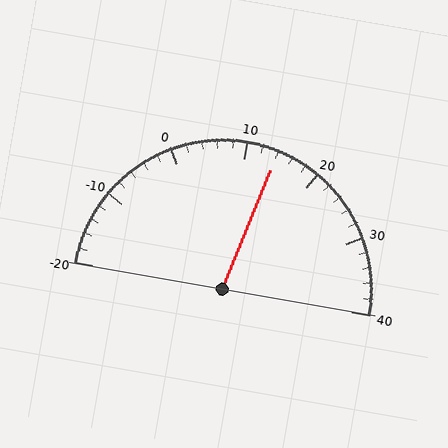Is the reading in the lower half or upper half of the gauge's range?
The reading is in the upper half of the range (-20 to 40).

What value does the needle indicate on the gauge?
The needle indicates approximately 14.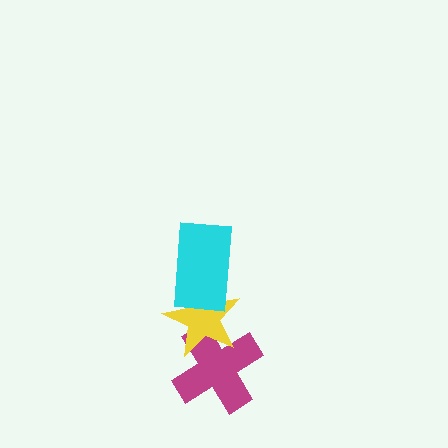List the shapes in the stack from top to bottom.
From top to bottom: the cyan rectangle, the yellow star, the magenta cross.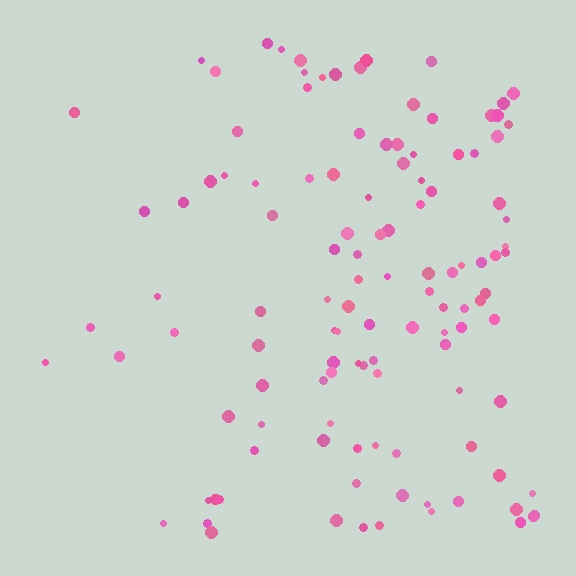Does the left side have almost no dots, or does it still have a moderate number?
Still a moderate number, just noticeably fewer than the right.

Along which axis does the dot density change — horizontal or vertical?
Horizontal.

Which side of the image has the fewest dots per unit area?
The left.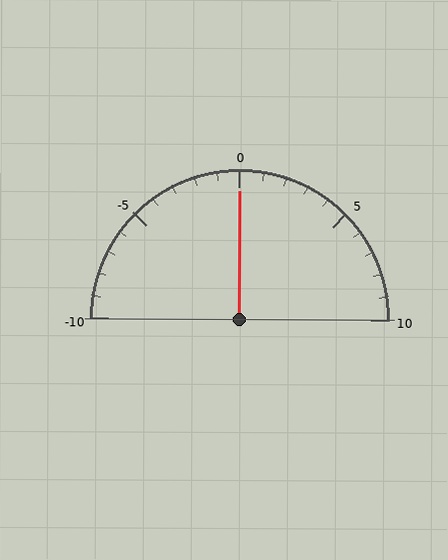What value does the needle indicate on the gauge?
The needle indicates approximately 0.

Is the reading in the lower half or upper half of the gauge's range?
The reading is in the upper half of the range (-10 to 10).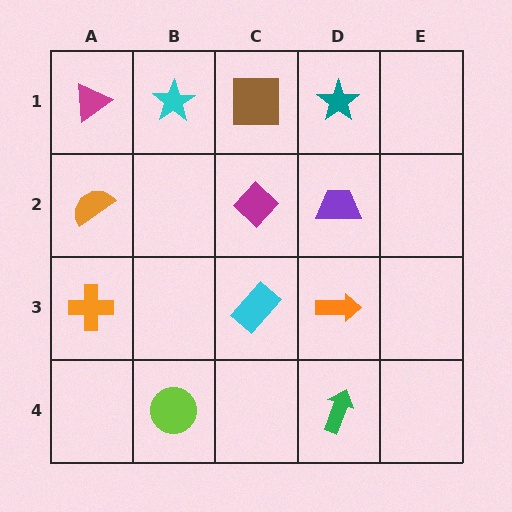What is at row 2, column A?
An orange semicircle.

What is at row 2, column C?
A magenta diamond.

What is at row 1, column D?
A teal star.